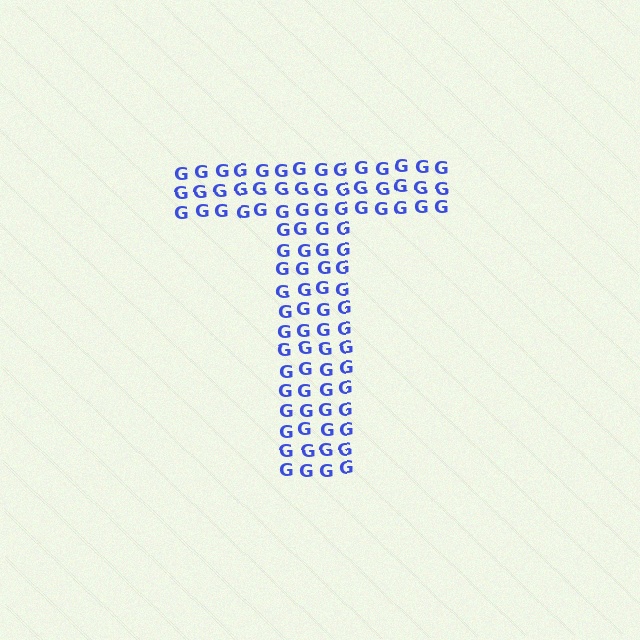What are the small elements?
The small elements are letter G's.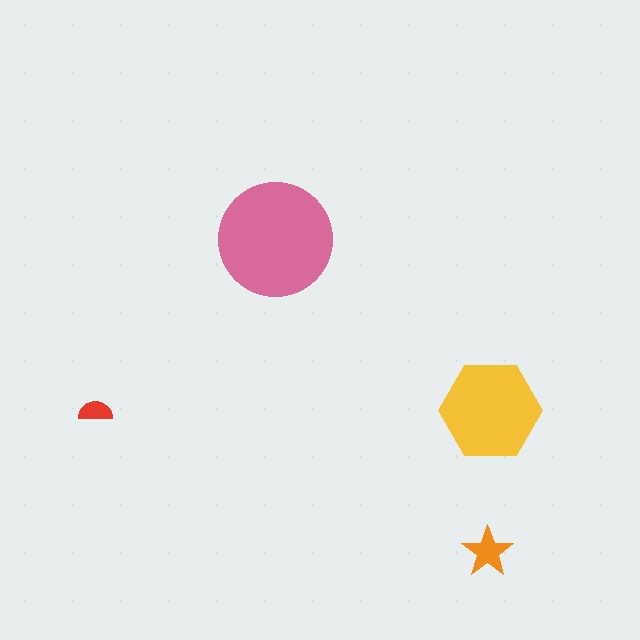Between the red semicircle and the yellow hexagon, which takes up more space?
The yellow hexagon.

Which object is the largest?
The pink circle.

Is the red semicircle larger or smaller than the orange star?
Smaller.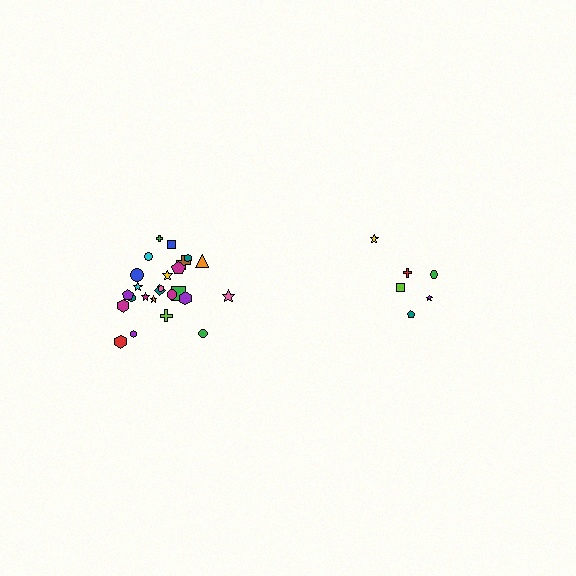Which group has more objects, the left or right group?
The left group.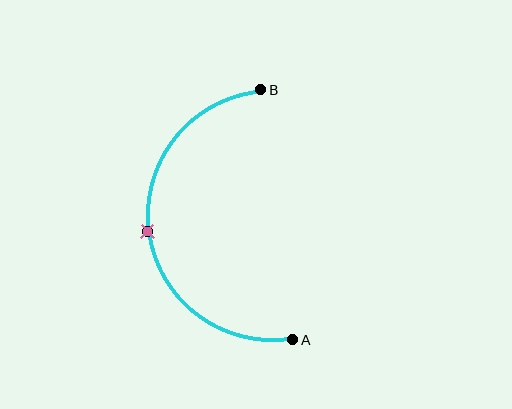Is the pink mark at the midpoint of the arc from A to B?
Yes. The pink mark lies on the arc at equal arc-length from both A and B — it is the arc midpoint.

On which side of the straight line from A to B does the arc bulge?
The arc bulges to the left of the straight line connecting A and B.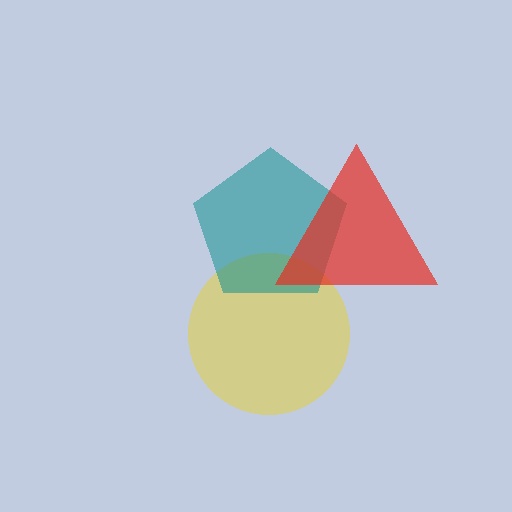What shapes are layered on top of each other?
The layered shapes are: a yellow circle, a teal pentagon, a red triangle.